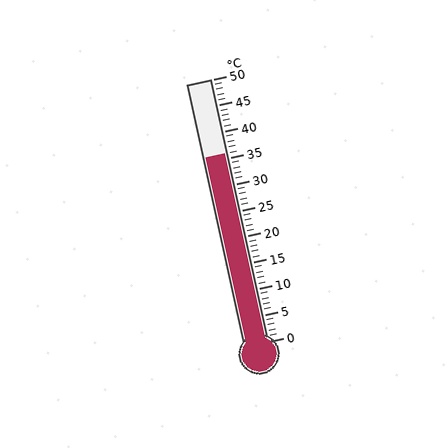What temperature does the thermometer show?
The thermometer shows approximately 36°C.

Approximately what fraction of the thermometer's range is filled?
The thermometer is filled to approximately 70% of its range.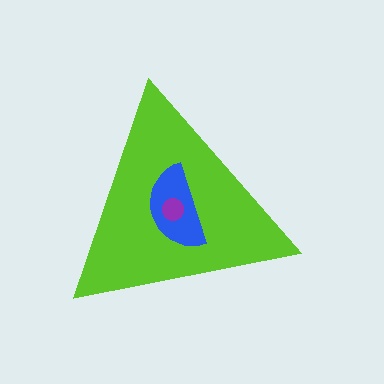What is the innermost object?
The purple circle.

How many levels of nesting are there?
3.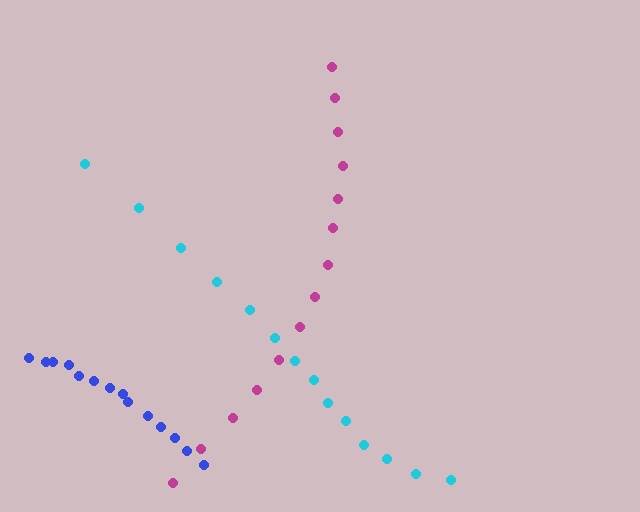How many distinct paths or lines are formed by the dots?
There are 3 distinct paths.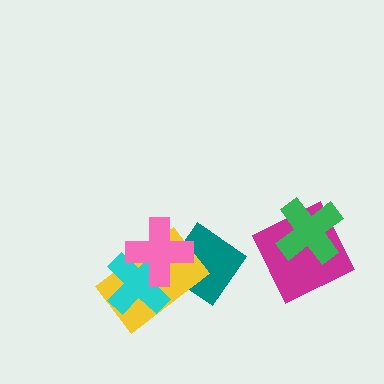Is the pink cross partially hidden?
No, no other shape covers it.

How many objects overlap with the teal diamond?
2 objects overlap with the teal diamond.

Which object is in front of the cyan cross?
The pink cross is in front of the cyan cross.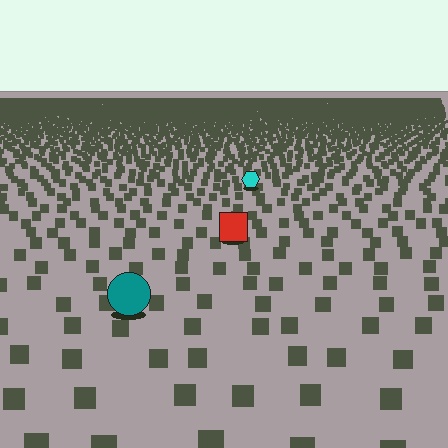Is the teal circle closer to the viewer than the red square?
Yes. The teal circle is closer — you can tell from the texture gradient: the ground texture is coarser near it.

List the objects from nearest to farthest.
From nearest to farthest: the teal circle, the red square, the cyan hexagon.